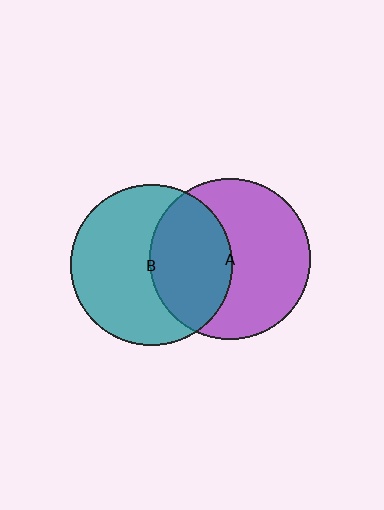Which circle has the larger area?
Circle B (teal).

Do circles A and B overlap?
Yes.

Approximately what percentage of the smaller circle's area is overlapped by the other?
Approximately 40%.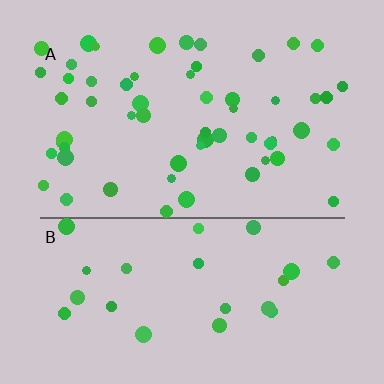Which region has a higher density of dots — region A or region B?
A (the top).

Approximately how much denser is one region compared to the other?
Approximately 2.2× — region A over region B.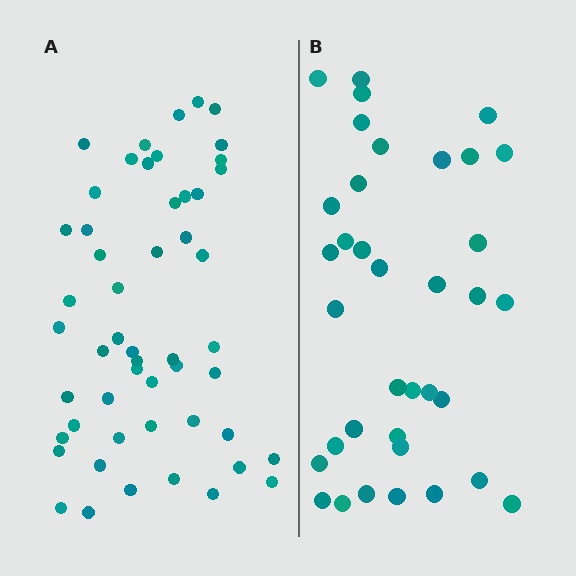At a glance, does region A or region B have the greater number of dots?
Region A (the left region) has more dots.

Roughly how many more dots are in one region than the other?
Region A has approximately 15 more dots than region B.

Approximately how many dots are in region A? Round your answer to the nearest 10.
About 50 dots. (The exact count is 52, which rounds to 50.)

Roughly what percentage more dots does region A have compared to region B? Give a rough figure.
About 45% more.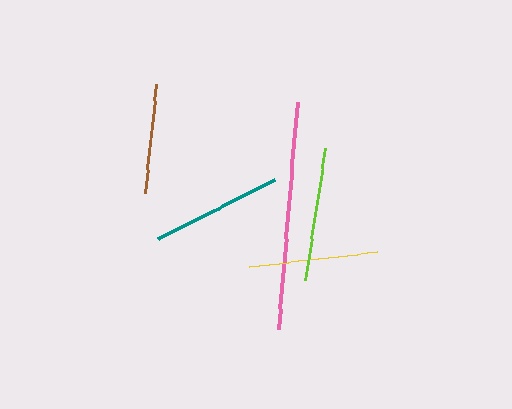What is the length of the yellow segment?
The yellow segment is approximately 129 pixels long.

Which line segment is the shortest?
The brown line is the shortest at approximately 109 pixels.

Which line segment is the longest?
The pink line is the longest at approximately 227 pixels.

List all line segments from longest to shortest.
From longest to shortest: pink, lime, teal, yellow, brown.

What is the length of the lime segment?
The lime segment is approximately 133 pixels long.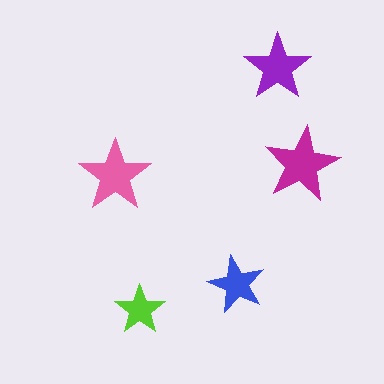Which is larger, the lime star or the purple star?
The purple one.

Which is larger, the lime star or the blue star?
The blue one.